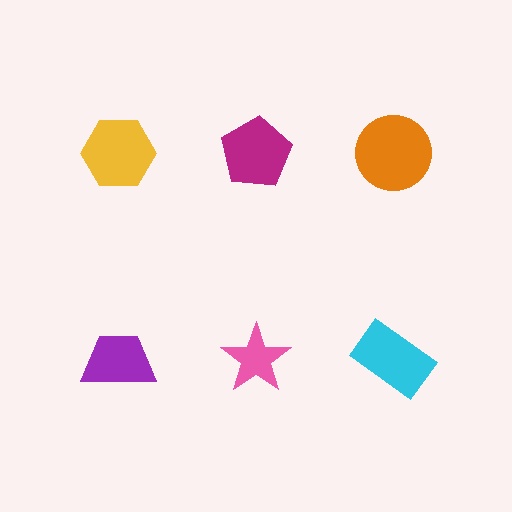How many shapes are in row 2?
3 shapes.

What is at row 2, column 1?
A purple trapezoid.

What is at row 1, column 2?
A magenta pentagon.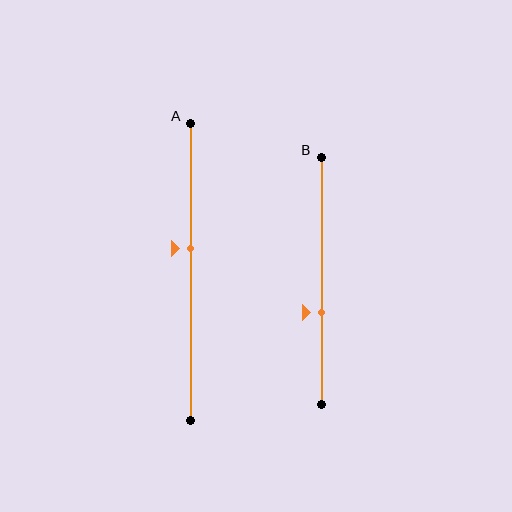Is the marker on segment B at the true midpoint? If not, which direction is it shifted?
No, the marker on segment B is shifted downward by about 13% of the segment length.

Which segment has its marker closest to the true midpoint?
Segment A has its marker closest to the true midpoint.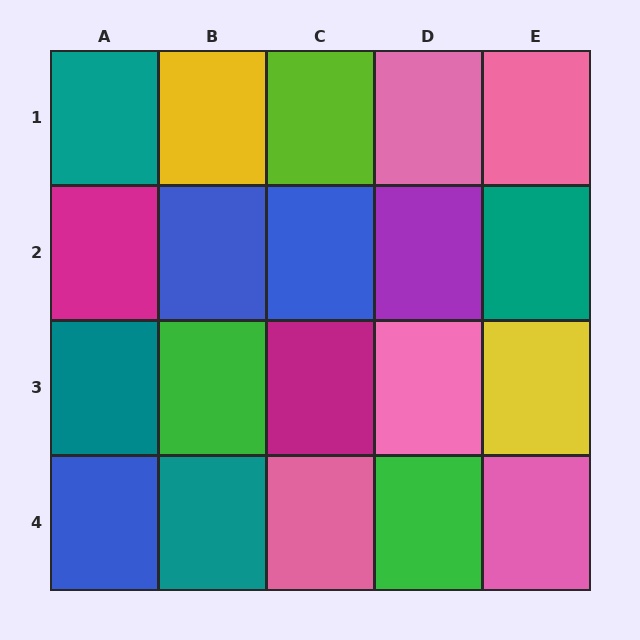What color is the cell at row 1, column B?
Yellow.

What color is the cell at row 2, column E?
Teal.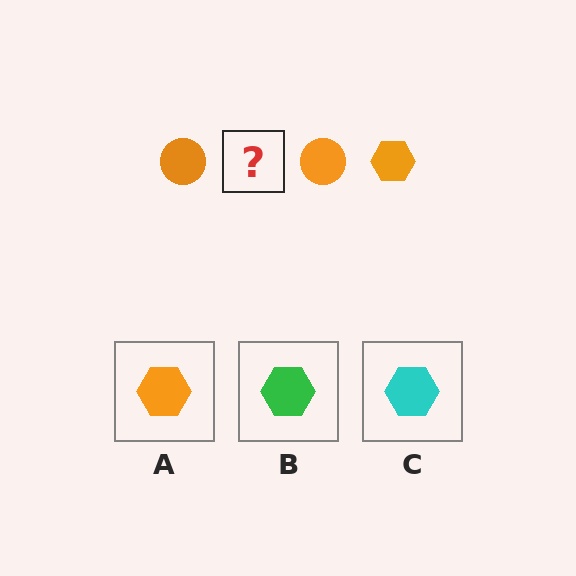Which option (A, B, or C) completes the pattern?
A.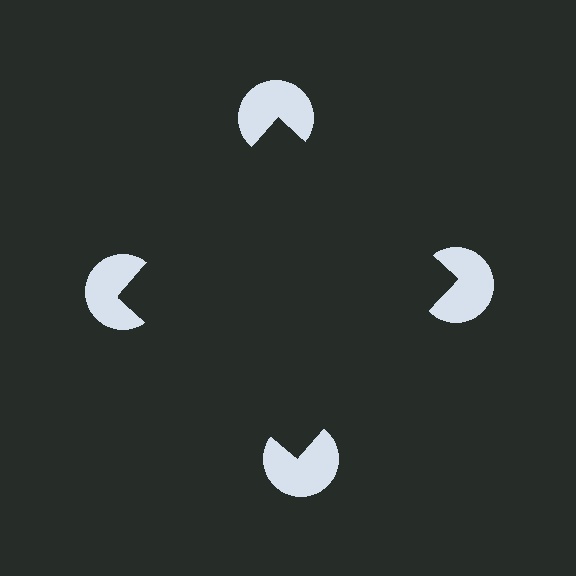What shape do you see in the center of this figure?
An illusory square — its edges are inferred from the aligned wedge cuts in the pac-man discs, not physically drawn.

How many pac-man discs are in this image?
There are 4 — one at each vertex of the illusory square.